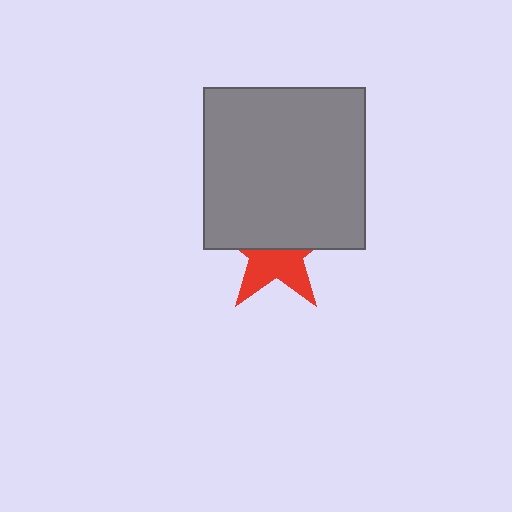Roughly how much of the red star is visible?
About half of it is visible (roughly 46%).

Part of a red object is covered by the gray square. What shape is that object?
It is a star.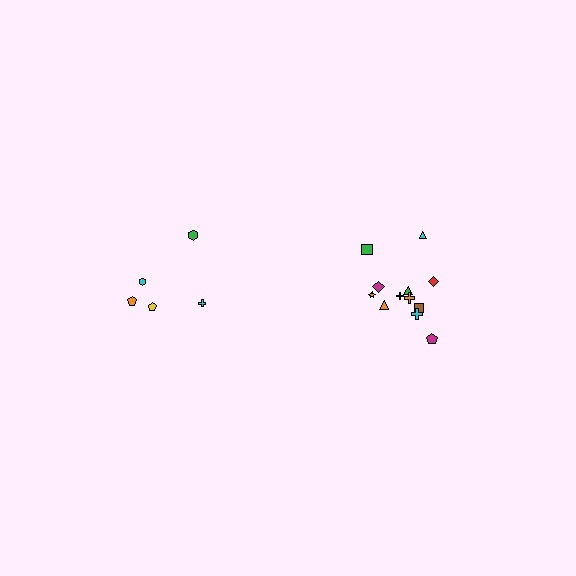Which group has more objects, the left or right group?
The right group.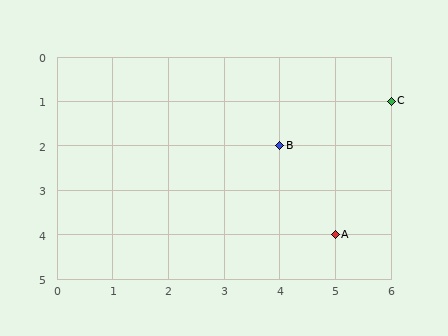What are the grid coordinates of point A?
Point A is at grid coordinates (5, 4).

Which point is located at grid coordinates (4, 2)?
Point B is at (4, 2).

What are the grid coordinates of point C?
Point C is at grid coordinates (6, 1).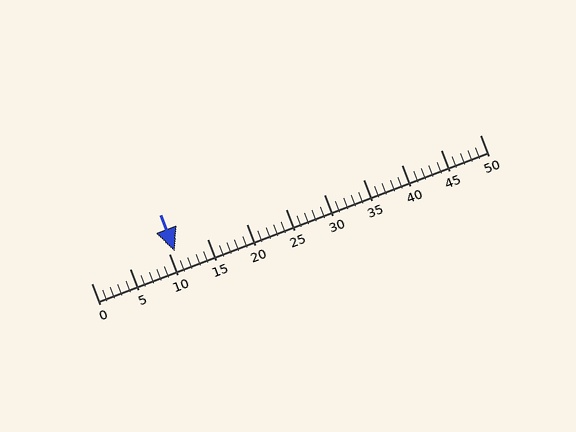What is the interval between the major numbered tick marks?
The major tick marks are spaced 5 units apart.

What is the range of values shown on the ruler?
The ruler shows values from 0 to 50.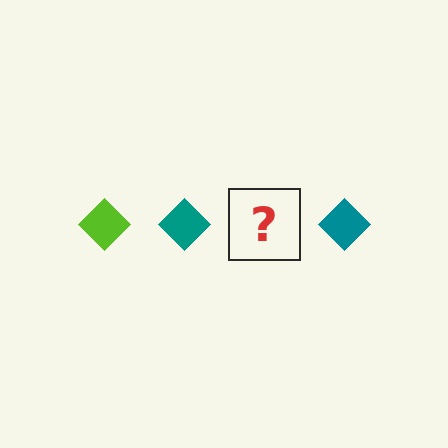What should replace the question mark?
The question mark should be replaced with a lime diamond.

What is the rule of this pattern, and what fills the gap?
The rule is that the pattern cycles through lime, teal diamonds. The gap should be filled with a lime diamond.